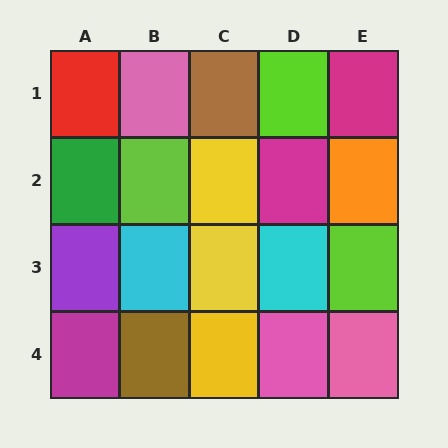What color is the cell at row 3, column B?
Cyan.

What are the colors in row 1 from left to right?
Red, pink, brown, lime, magenta.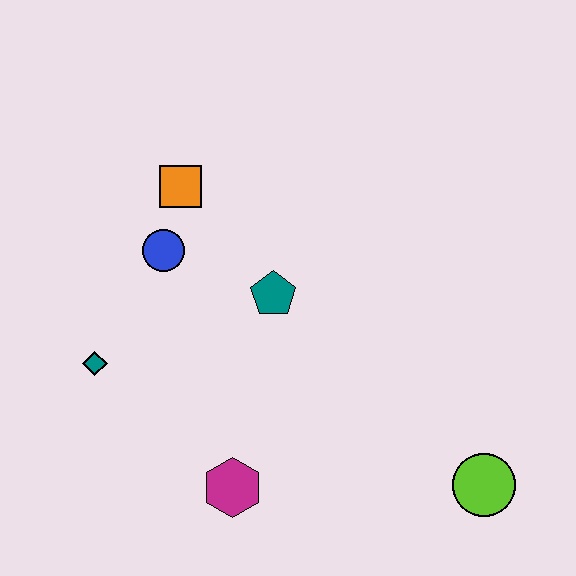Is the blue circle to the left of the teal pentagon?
Yes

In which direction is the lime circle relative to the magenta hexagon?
The lime circle is to the right of the magenta hexagon.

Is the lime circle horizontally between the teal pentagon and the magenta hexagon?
No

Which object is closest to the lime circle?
The magenta hexagon is closest to the lime circle.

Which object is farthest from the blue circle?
The lime circle is farthest from the blue circle.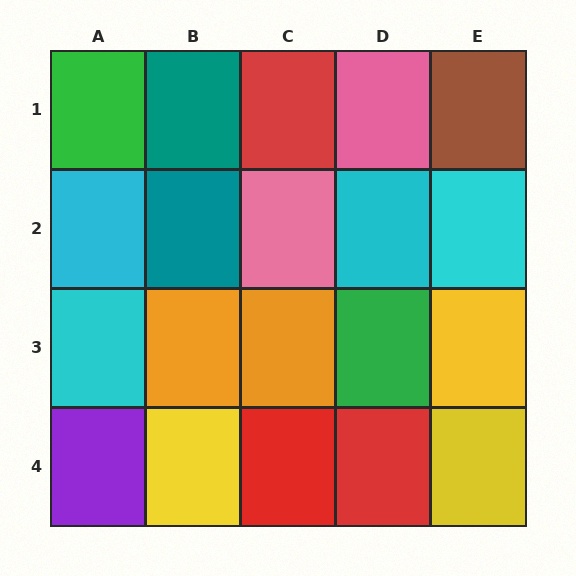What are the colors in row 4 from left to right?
Purple, yellow, red, red, yellow.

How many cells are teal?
2 cells are teal.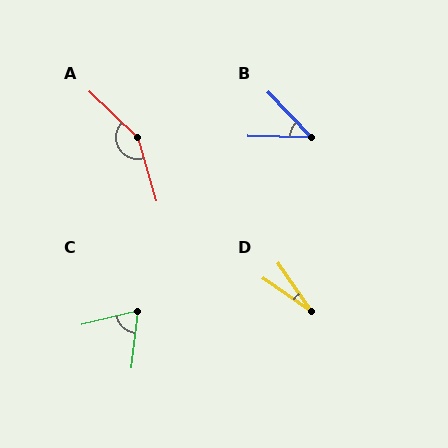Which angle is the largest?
A, at approximately 150 degrees.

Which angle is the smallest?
D, at approximately 21 degrees.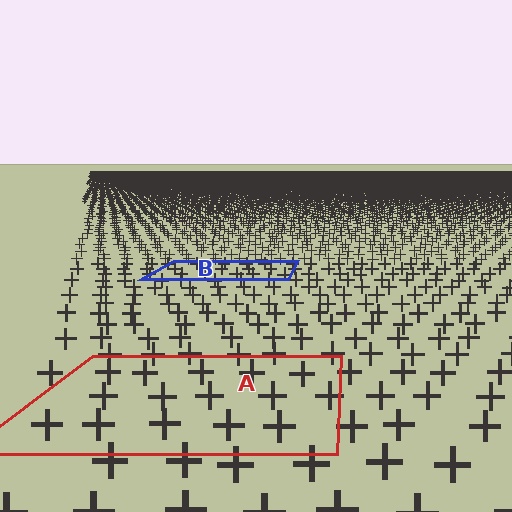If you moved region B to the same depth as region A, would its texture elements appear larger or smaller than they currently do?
They would appear larger. At a closer depth, the same texture elements are projected at a bigger on-screen size.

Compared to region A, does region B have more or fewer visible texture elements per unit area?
Region B has more texture elements per unit area — they are packed more densely because it is farther away.